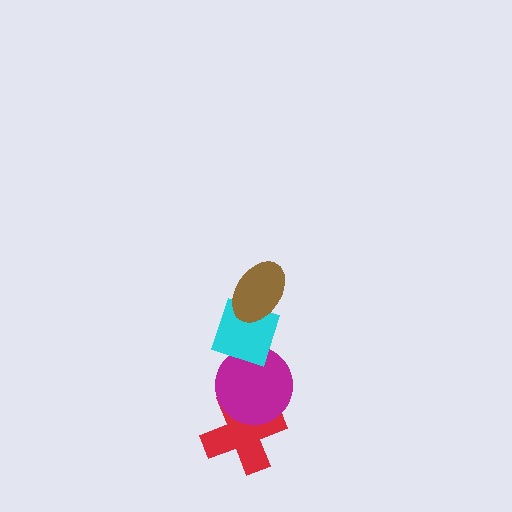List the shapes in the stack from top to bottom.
From top to bottom: the brown ellipse, the cyan diamond, the magenta circle, the red cross.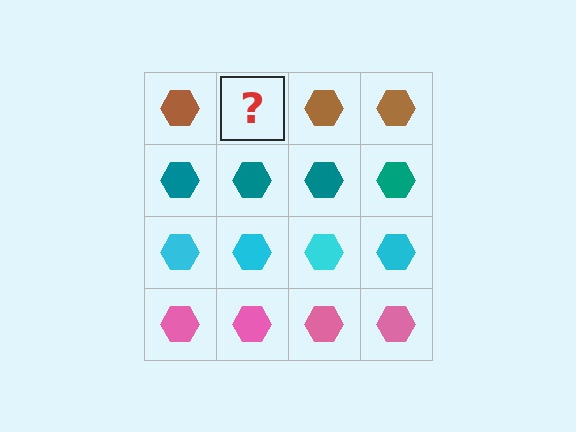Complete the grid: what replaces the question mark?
The question mark should be replaced with a brown hexagon.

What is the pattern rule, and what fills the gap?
The rule is that each row has a consistent color. The gap should be filled with a brown hexagon.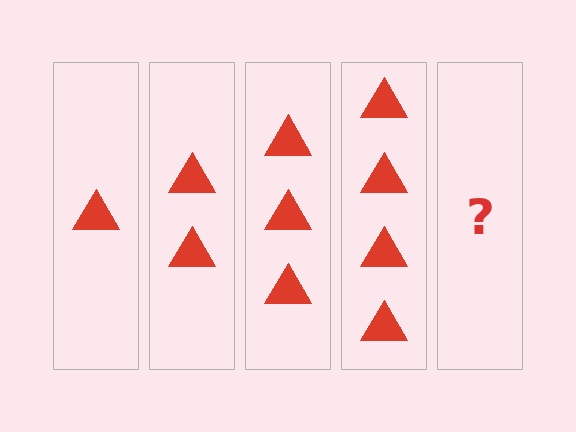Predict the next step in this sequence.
The next step is 5 triangles.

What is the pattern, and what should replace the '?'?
The pattern is that each step adds one more triangle. The '?' should be 5 triangles.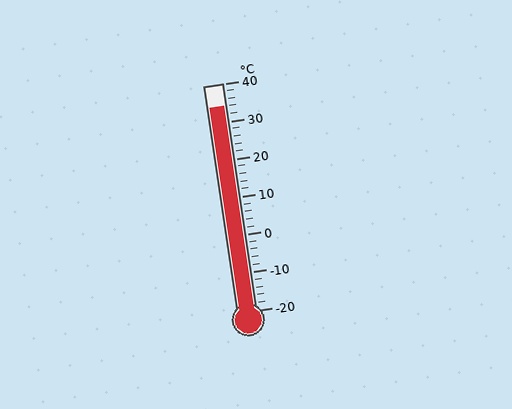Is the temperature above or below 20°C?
The temperature is above 20°C.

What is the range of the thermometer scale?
The thermometer scale ranges from -20°C to 40°C.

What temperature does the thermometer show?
The thermometer shows approximately 34°C.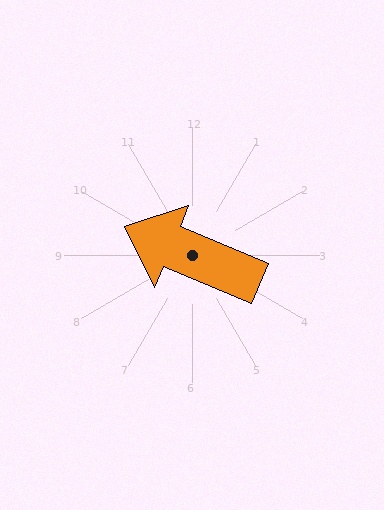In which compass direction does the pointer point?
Northwest.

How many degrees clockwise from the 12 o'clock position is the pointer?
Approximately 293 degrees.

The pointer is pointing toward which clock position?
Roughly 10 o'clock.